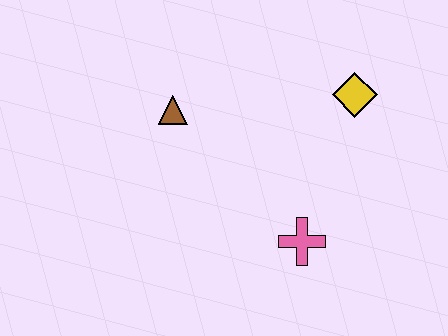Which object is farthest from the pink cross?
The brown triangle is farthest from the pink cross.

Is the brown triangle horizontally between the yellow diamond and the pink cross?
No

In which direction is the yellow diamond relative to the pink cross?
The yellow diamond is above the pink cross.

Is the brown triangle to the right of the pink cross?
No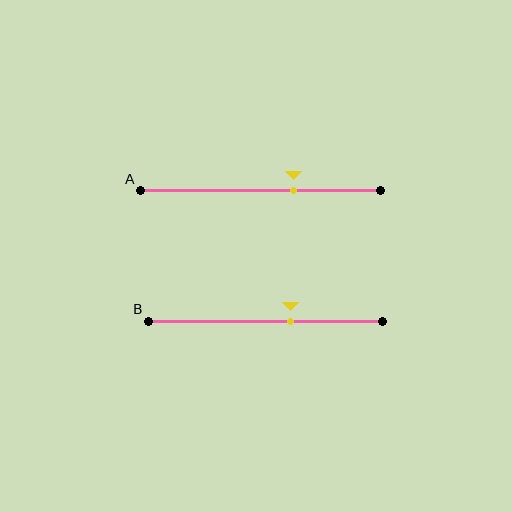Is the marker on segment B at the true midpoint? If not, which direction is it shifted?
No, the marker on segment B is shifted to the right by about 11% of the segment length.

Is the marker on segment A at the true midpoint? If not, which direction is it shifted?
No, the marker on segment A is shifted to the right by about 14% of the segment length.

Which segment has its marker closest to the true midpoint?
Segment B has its marker closest to the true midpoint.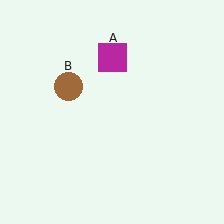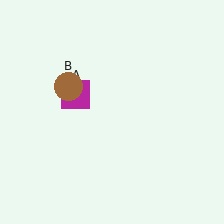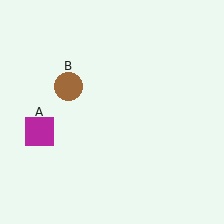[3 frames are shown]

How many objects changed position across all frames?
1 object changed position: magenta square (object A).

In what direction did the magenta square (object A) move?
The magenta square (object A) moved down and to the left.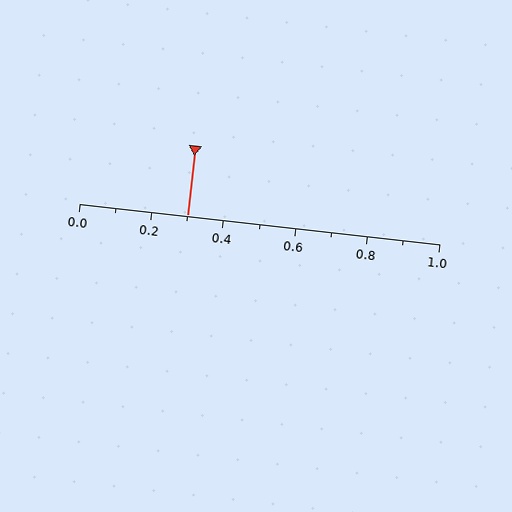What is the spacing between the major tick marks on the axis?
The major ticks are spaced 0.2 apart.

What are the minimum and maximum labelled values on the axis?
The axis runs from 0.0 to 1.0.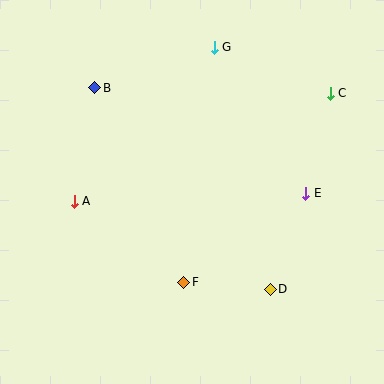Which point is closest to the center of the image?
Point F at (184, 282) is closest to the center.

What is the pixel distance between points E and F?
The distance between E and F is 151 pixels.